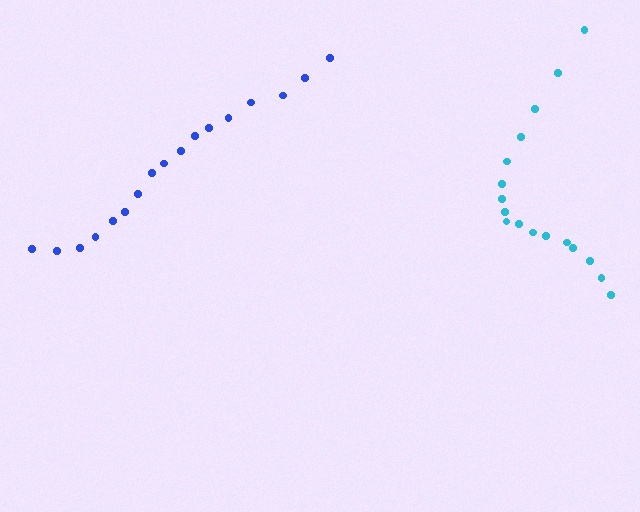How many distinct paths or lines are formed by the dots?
There are 2 distinct paths.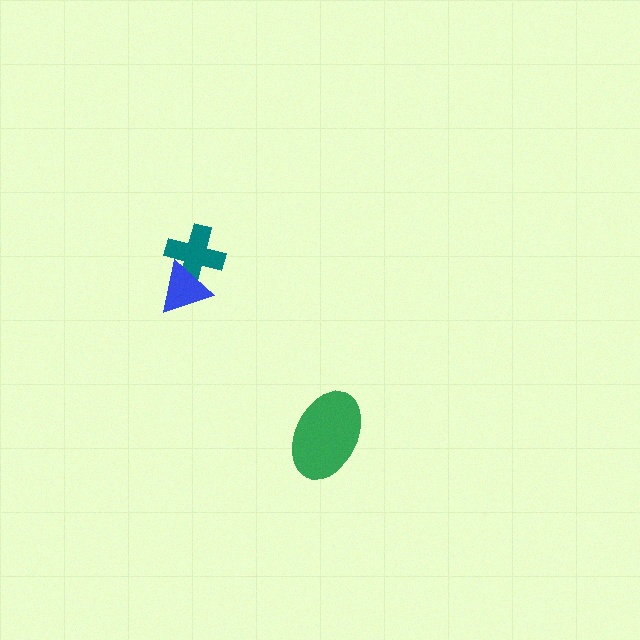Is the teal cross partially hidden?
Yes, it is partially covered by another shape.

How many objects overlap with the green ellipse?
0 objects overlap with the green ellipse.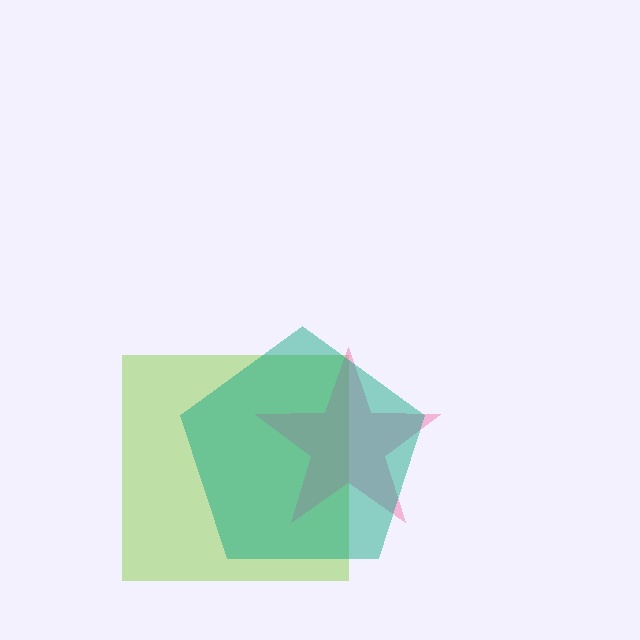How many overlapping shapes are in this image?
There are 3 overlapping shapes in the image.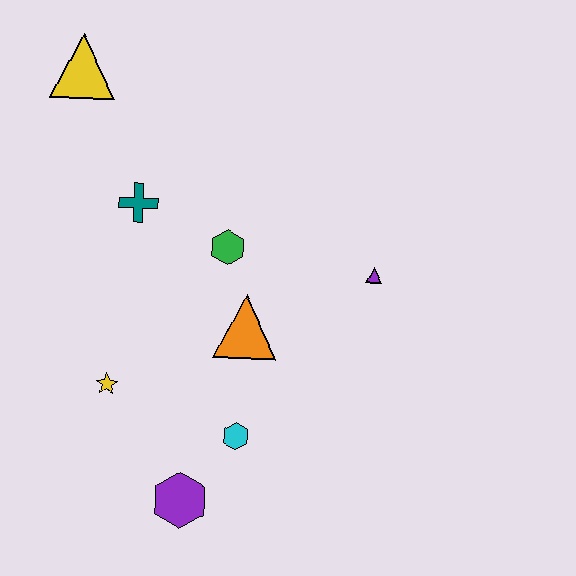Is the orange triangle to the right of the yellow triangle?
Yes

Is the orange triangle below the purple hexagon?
No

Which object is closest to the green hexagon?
The orange triangle is closest to the green hexagon.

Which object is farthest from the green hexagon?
The purple hexagon is farthest from the green hexagon.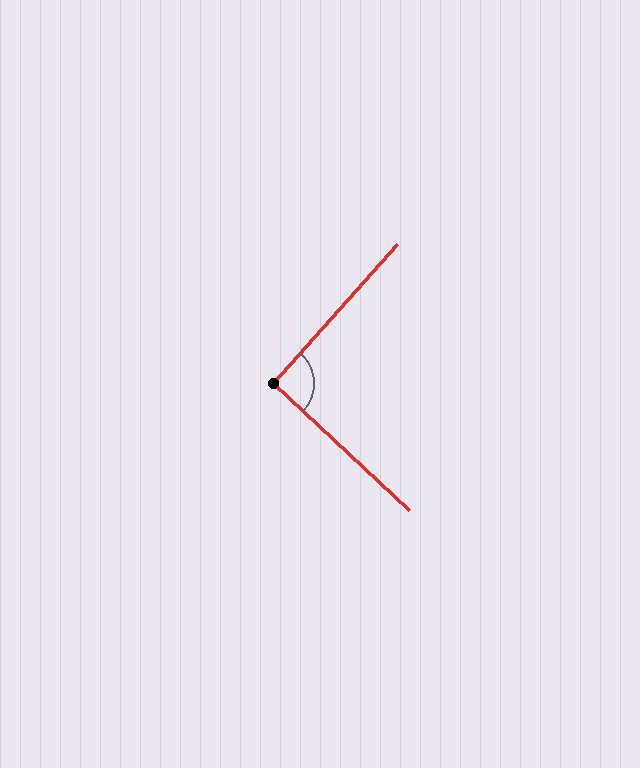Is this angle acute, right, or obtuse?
It is approximately a right angle.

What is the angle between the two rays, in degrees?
Approximately 91 degrees.